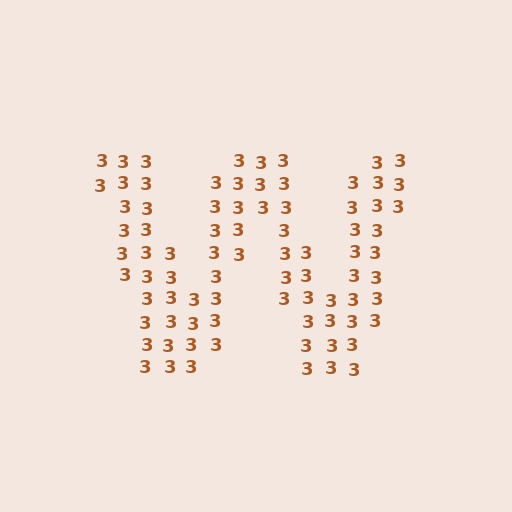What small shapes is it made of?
It is made of small digit 3's.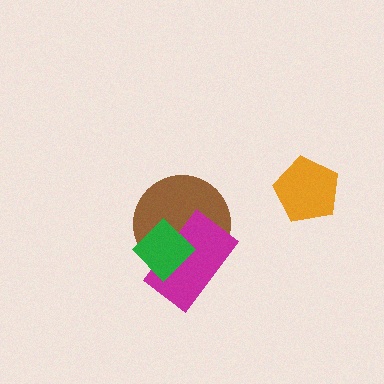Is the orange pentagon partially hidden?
No, no other shape covers it.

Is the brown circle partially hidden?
Yes, it is partially covered by another shape.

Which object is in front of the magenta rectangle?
The green diamond is in front of the magenta rectangle.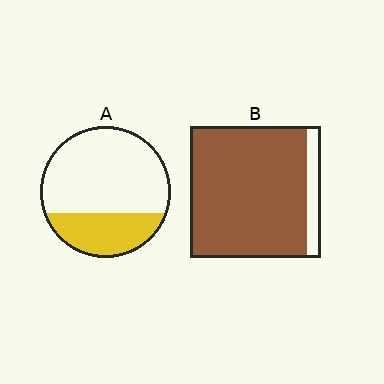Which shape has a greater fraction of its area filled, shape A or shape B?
Shape B.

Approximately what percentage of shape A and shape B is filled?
A is approximately 30% and B is approximately 90%.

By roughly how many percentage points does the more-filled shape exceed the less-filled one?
By roughly 60 percentage points (B over A).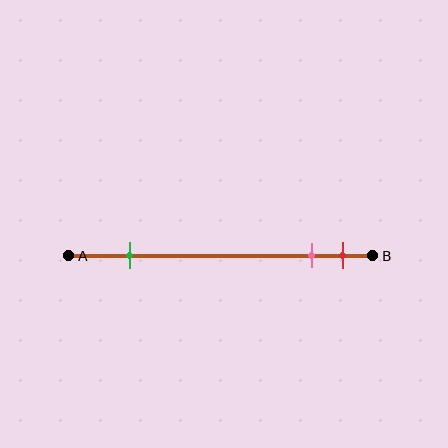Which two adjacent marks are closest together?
The pink and red marks are the closest adjacent pair.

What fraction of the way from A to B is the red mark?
The red mark is approximately 90% (0.9) of the way from A to B.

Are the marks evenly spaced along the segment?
No, the marks are not evenly spaced.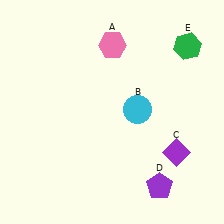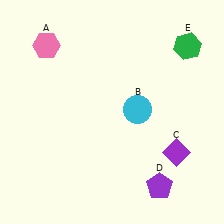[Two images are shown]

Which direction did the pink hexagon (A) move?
The pink hexagon (A) moved left.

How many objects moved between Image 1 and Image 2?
1 object moved between the two images.